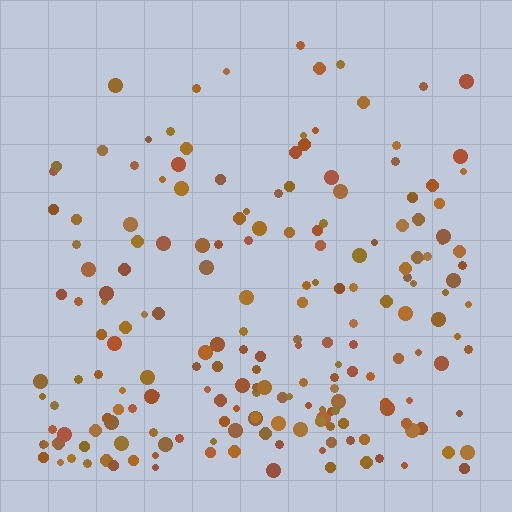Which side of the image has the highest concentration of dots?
The bottom.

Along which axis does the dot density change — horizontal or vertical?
Vertical.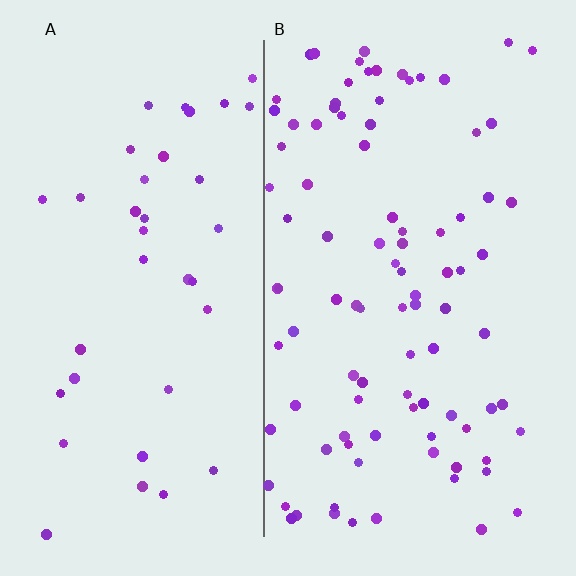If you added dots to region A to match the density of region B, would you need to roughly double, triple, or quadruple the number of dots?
Approximately triple.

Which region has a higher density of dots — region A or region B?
B (the right).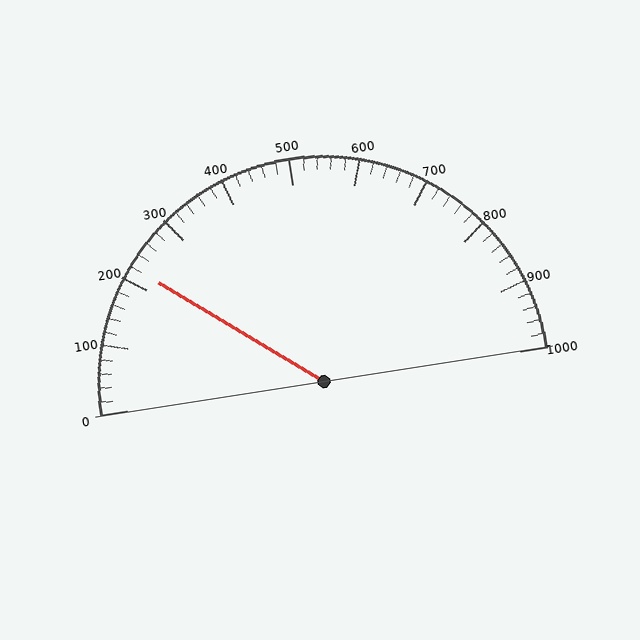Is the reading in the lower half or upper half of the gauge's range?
The reading is in the lower half of the range (0 to 1000).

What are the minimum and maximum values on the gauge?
The gauge ranges from 0 to 1000.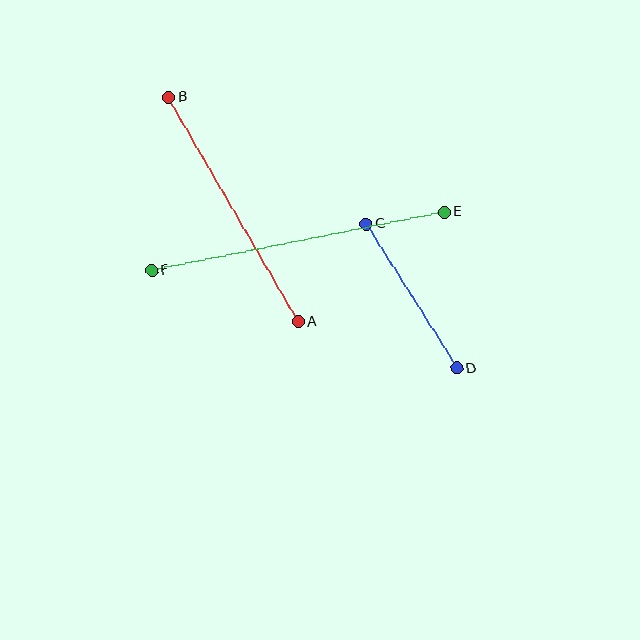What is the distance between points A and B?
The distance is approximately 259 pixels.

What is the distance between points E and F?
The distance is approximately 298 pixels.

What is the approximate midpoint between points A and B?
The midpoint is at approximately (233, 210) pixels.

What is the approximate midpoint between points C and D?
The midpoint is at approximately (411, 296) pixels.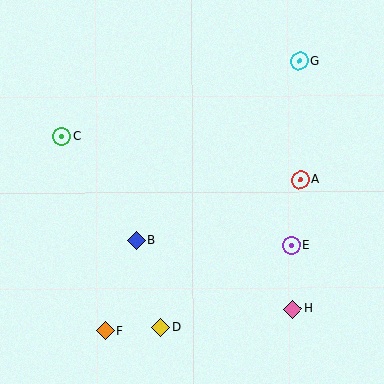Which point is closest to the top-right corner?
Point G is closest to the top-right corner.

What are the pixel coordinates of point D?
Point D is at (160, 327).